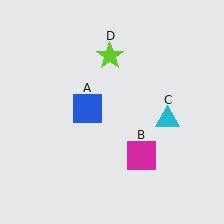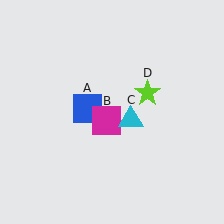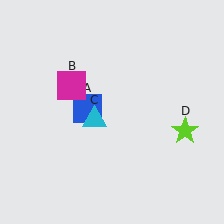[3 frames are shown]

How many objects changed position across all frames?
3 objects changed position: magenta square (object B), cyan triangle (object C), lime star (object D).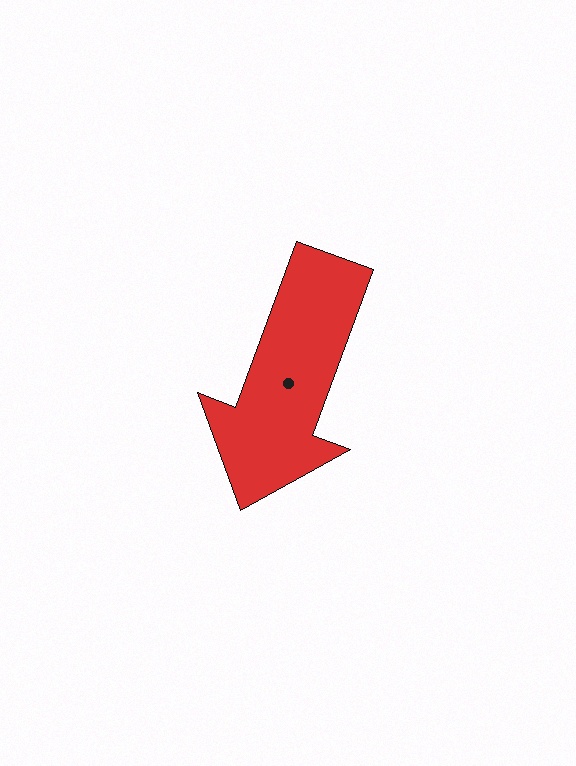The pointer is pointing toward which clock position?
Roughly 7 o'clock.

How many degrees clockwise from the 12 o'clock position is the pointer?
Approximately 200 degrees.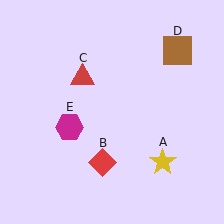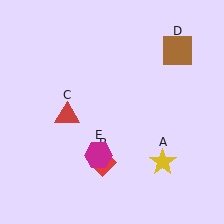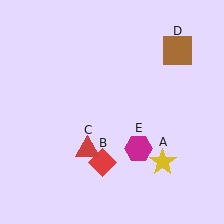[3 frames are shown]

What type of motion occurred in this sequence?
The red triangle (object C), magenta hexagon (object E) rotated counterclockwise around the center of the scene.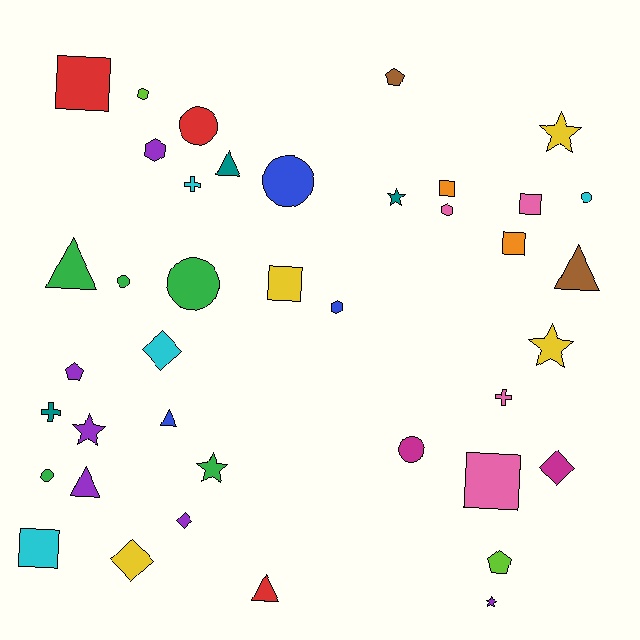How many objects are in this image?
There are 40 objects.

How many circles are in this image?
There are 7 circles.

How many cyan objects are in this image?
There are 4 cyan objects.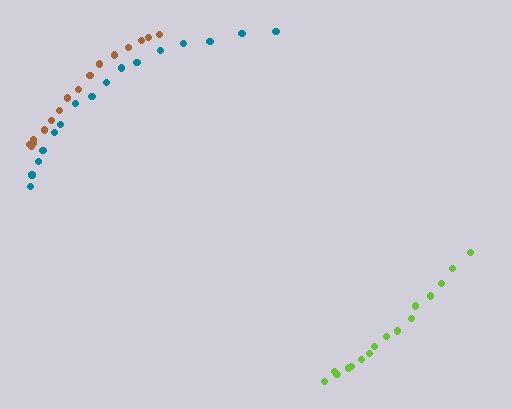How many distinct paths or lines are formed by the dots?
There are 3 distinct paths.